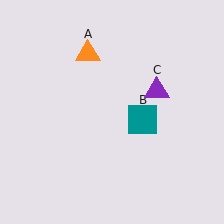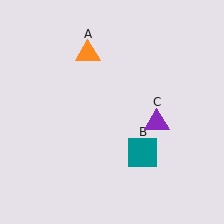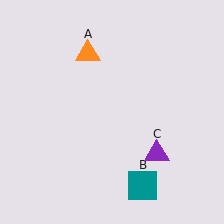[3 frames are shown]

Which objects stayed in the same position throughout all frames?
Orange triangle (object A) remained stationary.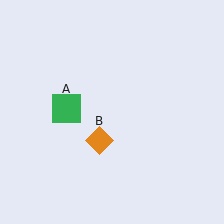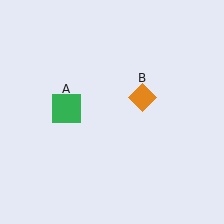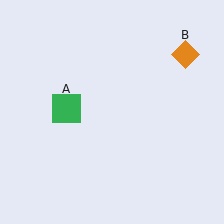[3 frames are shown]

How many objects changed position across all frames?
1 object changed position: orange diamond (object B).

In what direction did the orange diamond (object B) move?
The orange diamond (object B) moved up and to the right.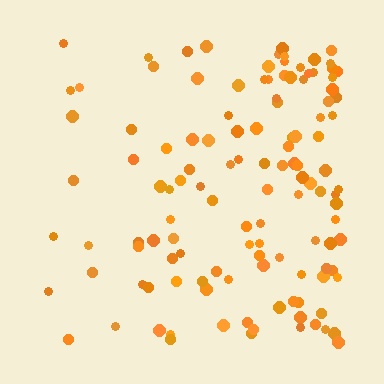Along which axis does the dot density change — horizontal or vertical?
Horizontal.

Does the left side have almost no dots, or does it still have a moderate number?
Still a moderate number, just noticeably fewer than the right.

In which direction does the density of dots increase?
From left to right, with the right side densest.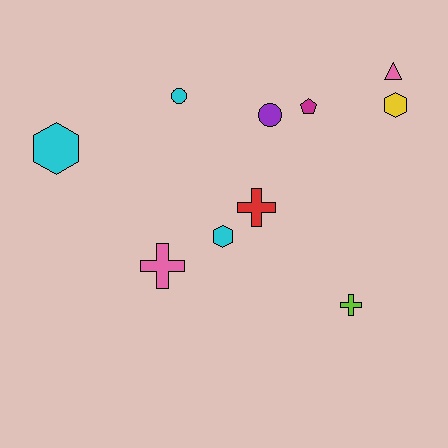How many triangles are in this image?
There is 1 triangle.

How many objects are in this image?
There are 10 objects.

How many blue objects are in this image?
There are no blue objects.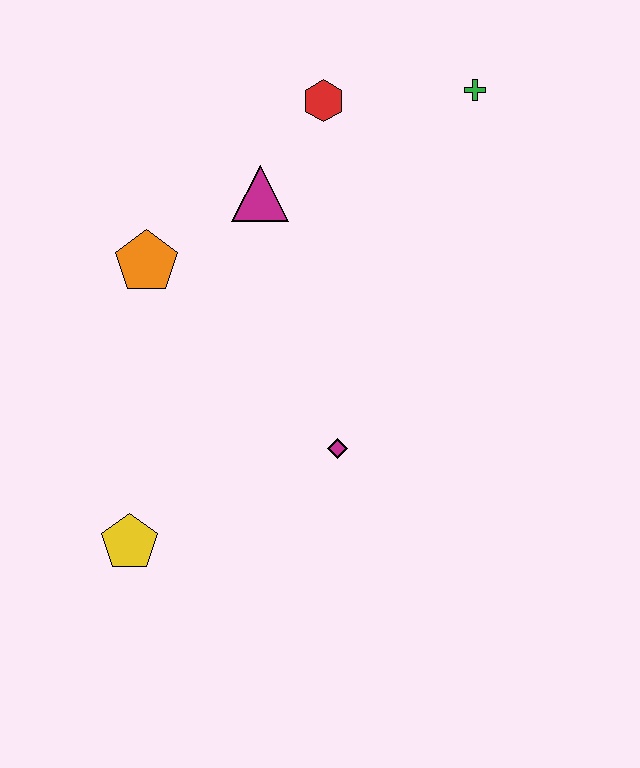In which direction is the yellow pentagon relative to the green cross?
The yellow pentagon is below the green cross.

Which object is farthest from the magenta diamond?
The green cross is farthest from the magenta diamond.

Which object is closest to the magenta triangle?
The red hexagon is closest to the magenta triangle.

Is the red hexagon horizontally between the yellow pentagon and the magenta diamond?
Yes